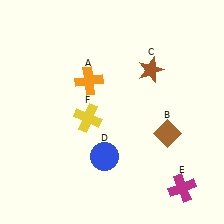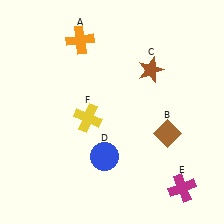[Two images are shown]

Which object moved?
The orange cross (A) moved up.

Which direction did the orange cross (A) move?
The orange cross (A) moved up.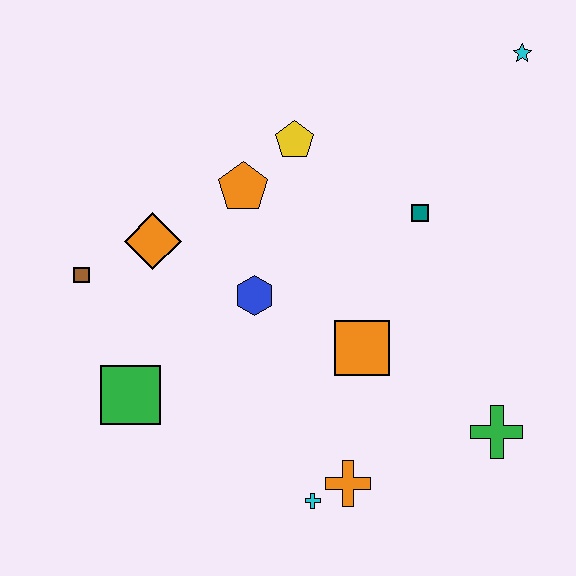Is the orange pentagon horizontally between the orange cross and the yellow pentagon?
No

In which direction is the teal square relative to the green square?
The teal square is to the right of the green square.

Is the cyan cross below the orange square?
Yes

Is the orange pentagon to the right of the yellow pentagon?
No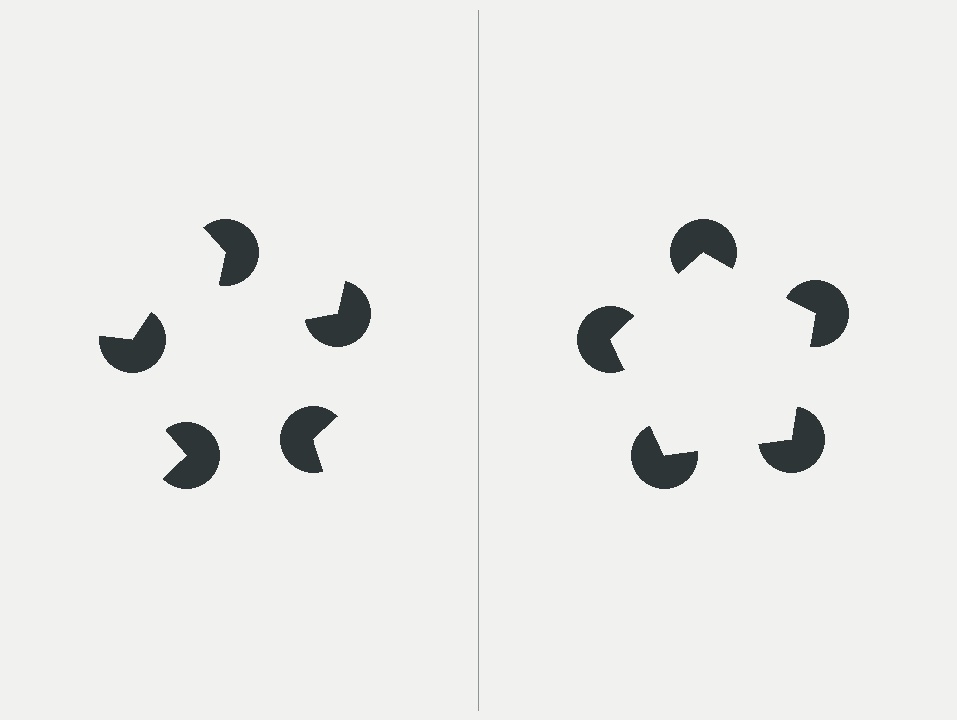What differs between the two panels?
The pac-man discs are positioned identically on both sides; only the wedge orientations differ. On the right they align to a pentagon; on the left they are misaligned.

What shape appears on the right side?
An illusory pentagon.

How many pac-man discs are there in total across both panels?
10 — 5 on each side.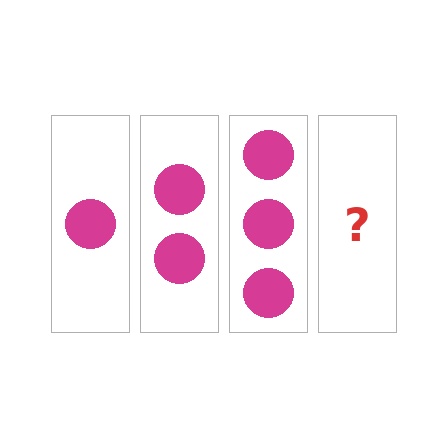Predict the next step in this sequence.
The next step is 4 circles.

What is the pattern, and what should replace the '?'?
The pattern is that each step adds one more circle. The '?' should be 4 circles.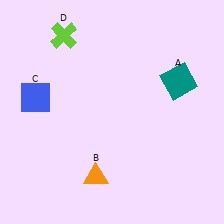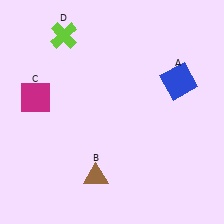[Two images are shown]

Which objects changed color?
A changed from teal to blue. B changed from orange to brown. C changed from blue to magenta.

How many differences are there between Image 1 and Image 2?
There are 3 differences between the two images.